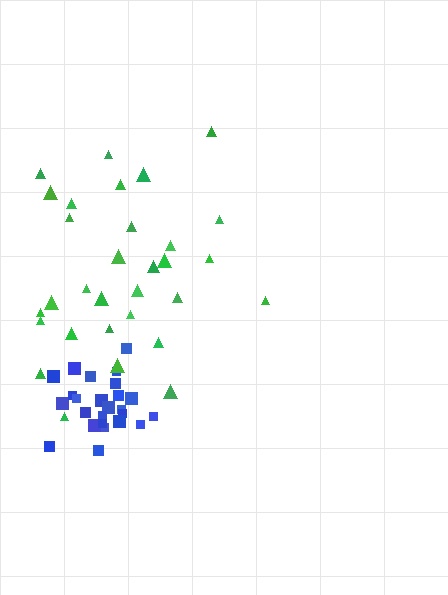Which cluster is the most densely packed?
Blue.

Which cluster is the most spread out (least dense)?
Green.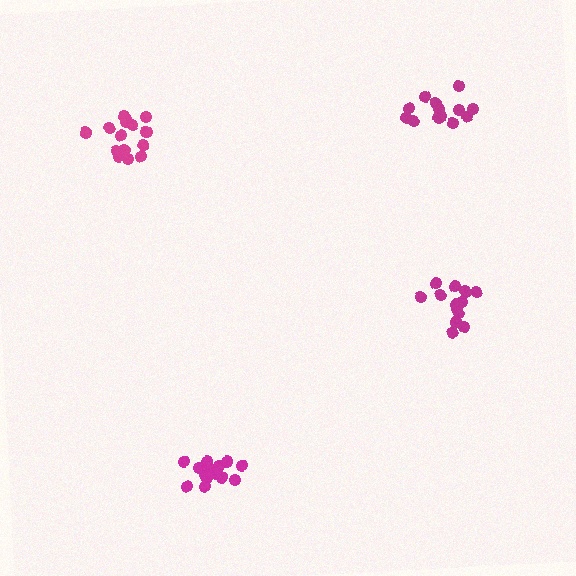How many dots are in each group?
Group 1: 13 dots, Group 2: 13 dots, Group 3: 15 dots, Group 4: 14 dots (55 total).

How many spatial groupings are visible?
There are 4 spatial groupings.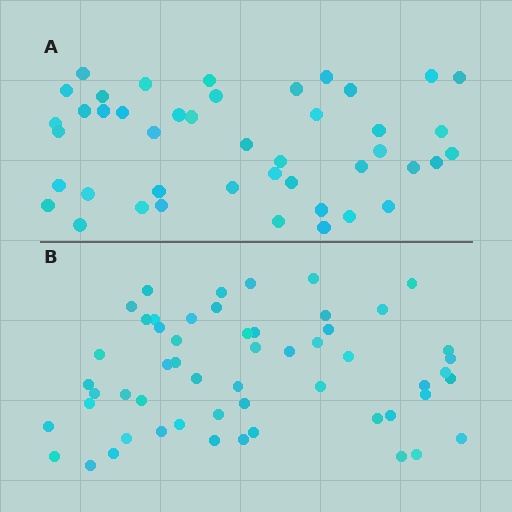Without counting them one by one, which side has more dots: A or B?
Region B (the bottom region) has more dots.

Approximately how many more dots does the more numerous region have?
Region B has roughly 12 or so more dots than region A.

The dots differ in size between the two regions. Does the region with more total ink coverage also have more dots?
No. Region A has more total ink coverage because its dots are larger, but region B actually contains more individual dots. Total area can be misleading — the number of items is what matters here.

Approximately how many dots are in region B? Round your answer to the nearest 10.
About 60 dots. (The exact count is 55, which rounds to 60.)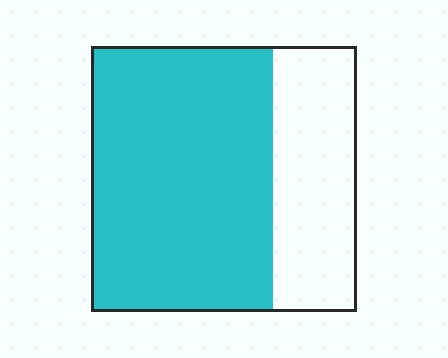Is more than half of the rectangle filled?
Yes.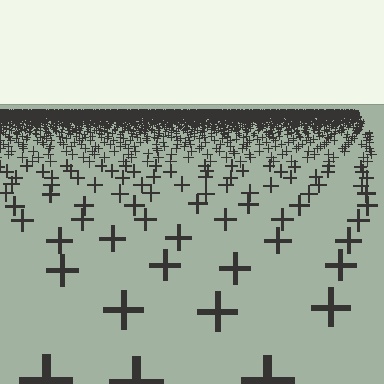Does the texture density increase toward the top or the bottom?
Density increases toward the top.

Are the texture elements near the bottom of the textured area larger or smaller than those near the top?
Larger. Near the bottom, elements are closer to the viewer and appear at a bigger on-screen size.